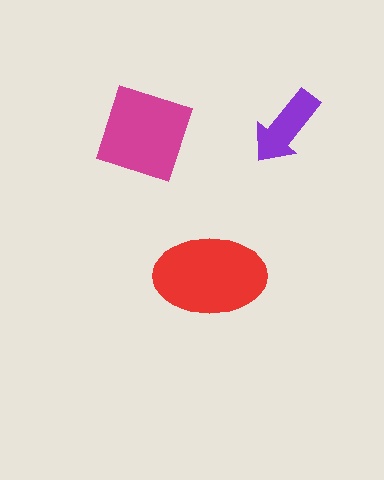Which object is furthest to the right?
The purple arrow is rightmost.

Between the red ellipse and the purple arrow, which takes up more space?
The red ellipse.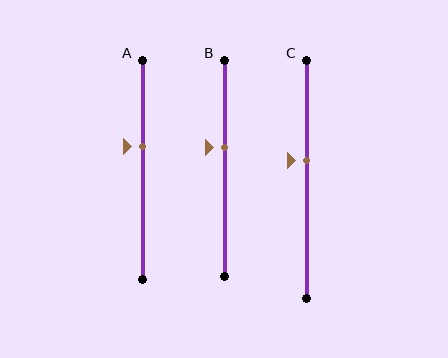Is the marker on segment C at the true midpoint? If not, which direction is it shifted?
No, the marker on segment C is shifted upward by about 8% of the segment length.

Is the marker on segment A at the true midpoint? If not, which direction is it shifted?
No, the marker on segment A is shifted upward by about 11% of the segment length.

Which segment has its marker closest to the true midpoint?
Segment C has its marker closest to the true midpoint.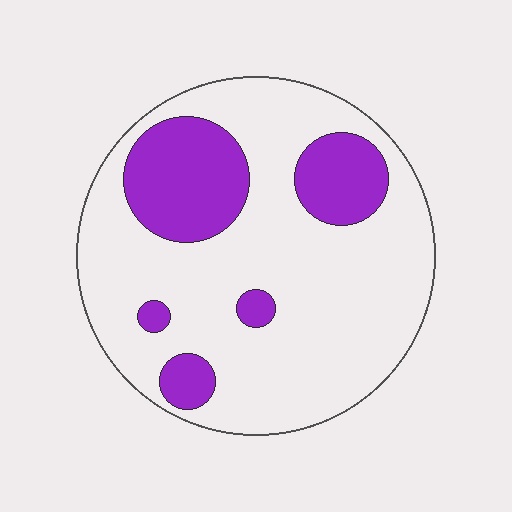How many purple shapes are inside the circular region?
5.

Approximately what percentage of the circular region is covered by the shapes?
Approximately 25%.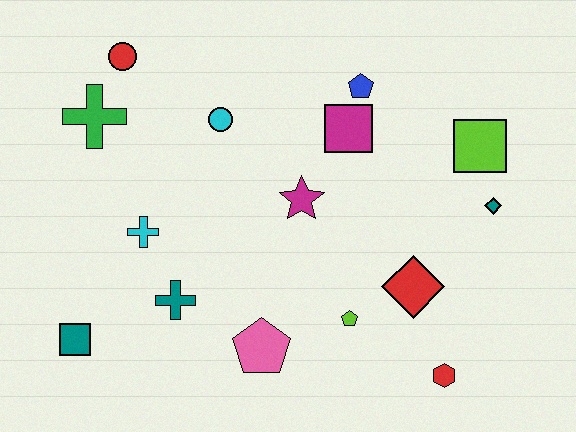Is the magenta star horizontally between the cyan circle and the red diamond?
Yes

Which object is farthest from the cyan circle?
The red hexagon is farthest from the cyan circle.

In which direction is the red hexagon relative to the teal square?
The red hexagon is to the right of the teal square.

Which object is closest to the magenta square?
The blue pentagon is closest to the magenta square.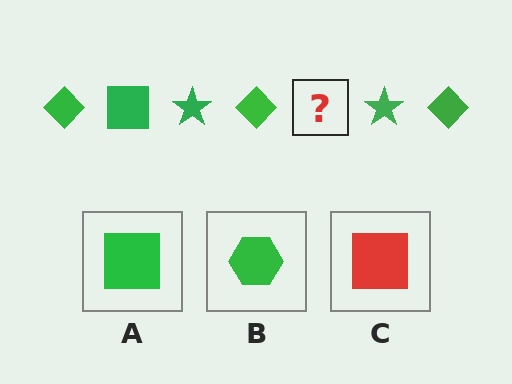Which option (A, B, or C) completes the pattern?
A.